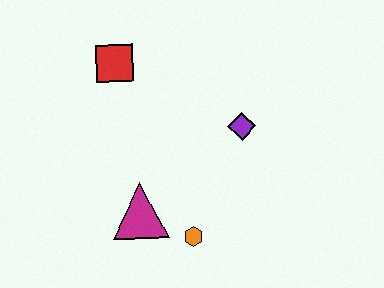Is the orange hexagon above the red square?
No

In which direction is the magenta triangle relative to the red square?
The magenta triangle is below the red square.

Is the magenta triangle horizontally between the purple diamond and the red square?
Yes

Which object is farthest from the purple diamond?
The red square is farthest from the purple diamond.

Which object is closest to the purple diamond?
The orange hexagon is closest to the purple diamond.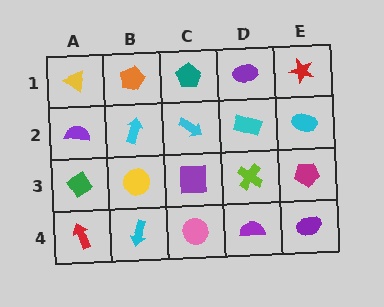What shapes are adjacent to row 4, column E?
A magenta pentagon (row 3, column E), a purple semicircle (row 4, column D).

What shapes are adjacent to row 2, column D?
A purple ellipse (row 1, column D), a lime cross (row 3, column D), a cyan arrow (row 2, column C), a cyan ellipse (row 2, column E).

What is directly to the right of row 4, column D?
A purple ellipse.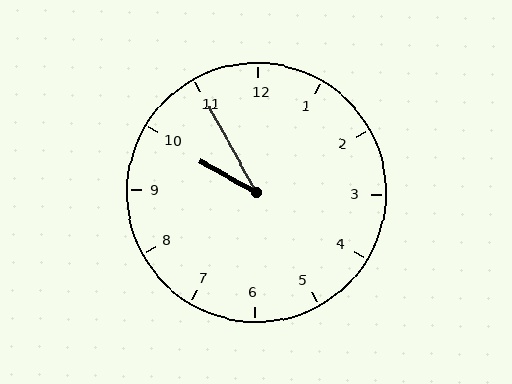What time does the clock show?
9:55.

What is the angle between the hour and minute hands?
Approximately 32 degrees.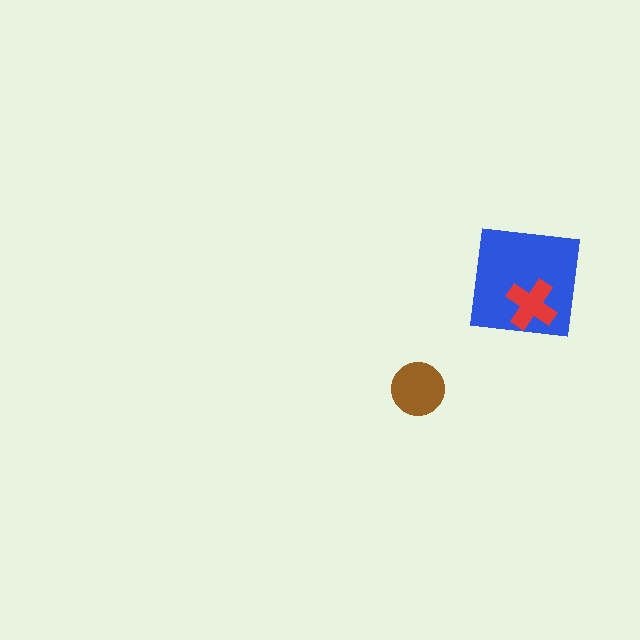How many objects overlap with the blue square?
1 object overlaps with the blue square.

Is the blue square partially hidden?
Yes, it is partially covered by another shape.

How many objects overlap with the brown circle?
0 objects overlap with the brown circle.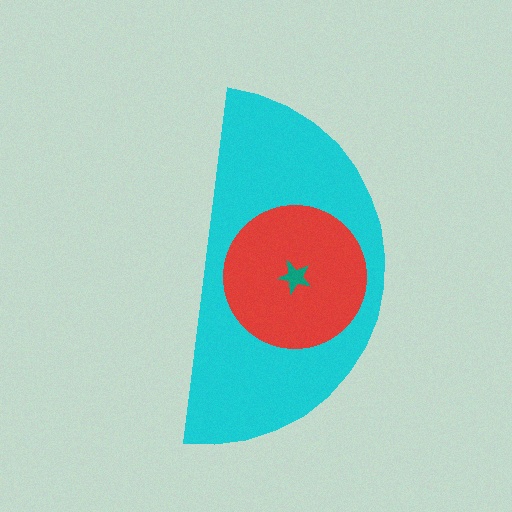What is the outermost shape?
The cyan semicircle.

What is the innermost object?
The teal star.